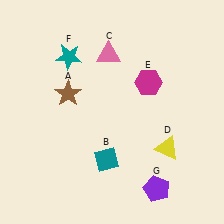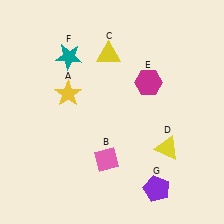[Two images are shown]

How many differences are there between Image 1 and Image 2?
There are 3 differences between the two images.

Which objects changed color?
A changed from brown to yellow. B changed from teal to pink. C changed from pink to yellow.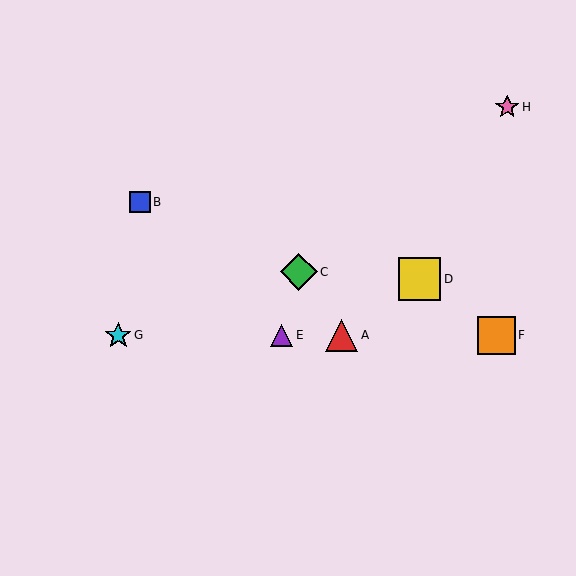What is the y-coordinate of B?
Object B is at y≈202.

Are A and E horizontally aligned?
Yes, both are at y≈336.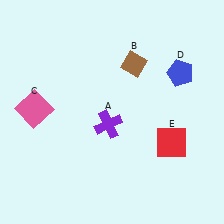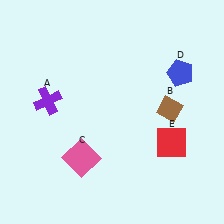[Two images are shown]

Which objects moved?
The objects that moved are: the purple cross (A), the brown diamond (B), the pink square (C).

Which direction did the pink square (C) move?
The pink square (C) moved down.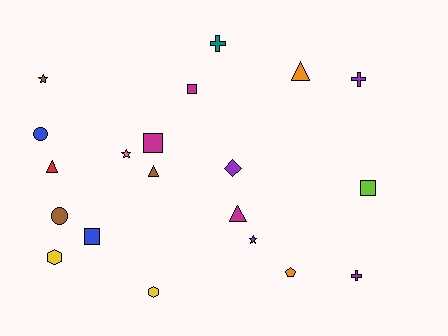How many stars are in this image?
There are 3 stars.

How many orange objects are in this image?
There are 2 orange objects.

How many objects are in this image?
There are 20 objects.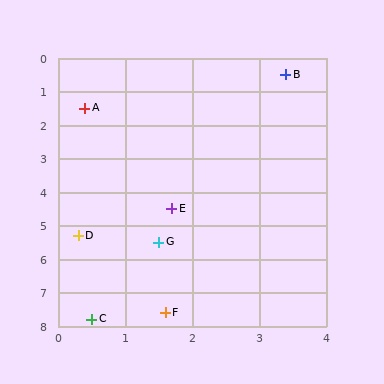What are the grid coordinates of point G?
Point G is at approximately (1.5, 5.5).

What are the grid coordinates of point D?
Point D is at approximately (0.3, 5.3).